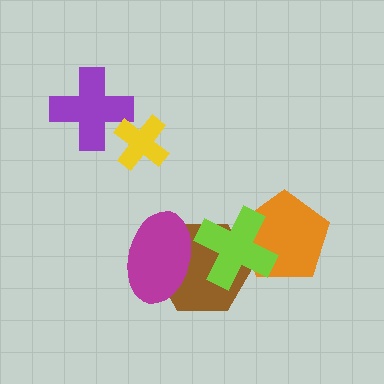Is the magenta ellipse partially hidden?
Yes, it is partially covered by another shape.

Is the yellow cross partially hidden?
No, no other shape covers it.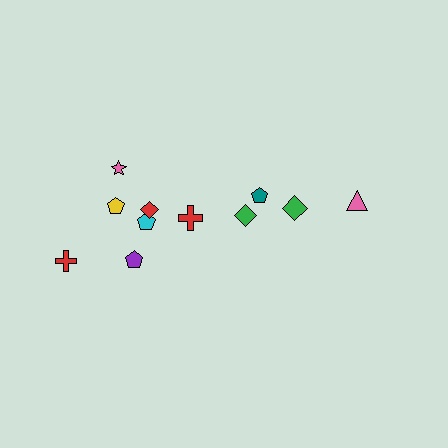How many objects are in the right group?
There are 4 objects.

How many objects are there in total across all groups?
There are 11 objects.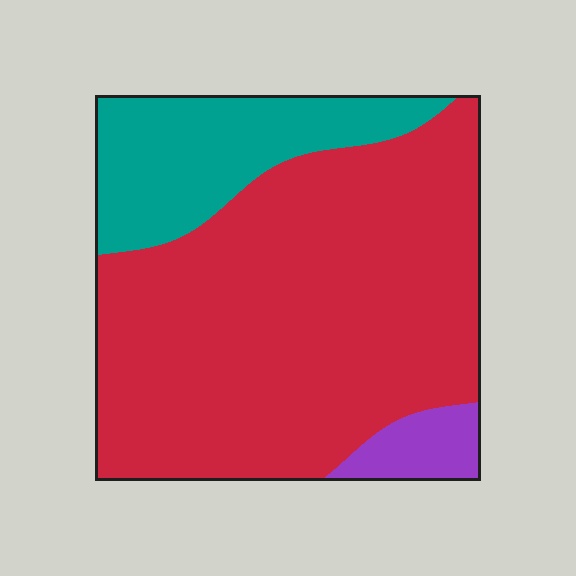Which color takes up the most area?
Red, at roughly 75%.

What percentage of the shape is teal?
Teal covers 21% of the shape.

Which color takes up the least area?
Purple, at roughly 5%.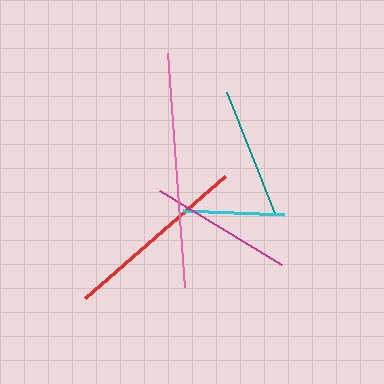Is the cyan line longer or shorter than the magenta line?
The magenta line is longer than the cyan line.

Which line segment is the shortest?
The cyan line is the shortest at approximately 101 pixels.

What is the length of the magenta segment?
The magenta segment is approximately 142 pixels long.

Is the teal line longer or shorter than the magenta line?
The magenta line is longer than the teal line.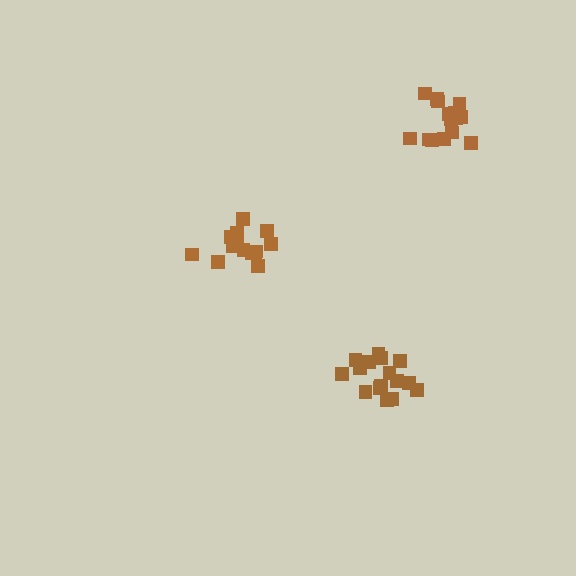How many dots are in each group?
Group 1: 15 dots, Group 2: 16 dots, Group 3: 16 dots (47 total).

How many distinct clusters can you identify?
There are 3 distinct clusters.